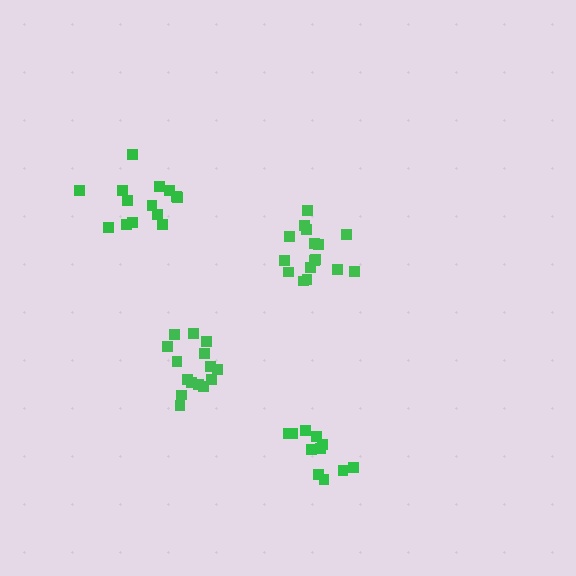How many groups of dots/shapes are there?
There are 4 groups.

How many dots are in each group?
Group 1: 11 dots, Group 2: 14 dots, Group 3: 16 dots, Group 4: 15 dots (56 total).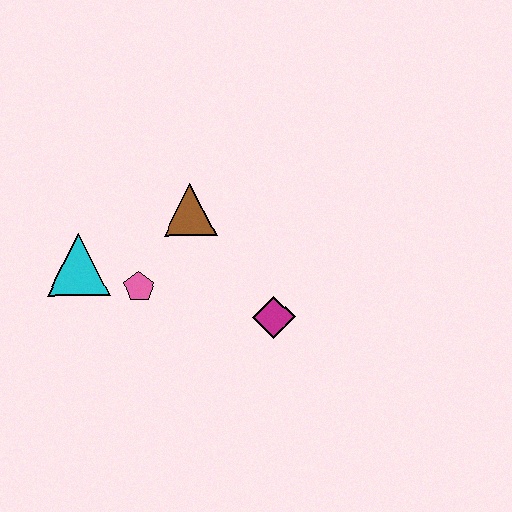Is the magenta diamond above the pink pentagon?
No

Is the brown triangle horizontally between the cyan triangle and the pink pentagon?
No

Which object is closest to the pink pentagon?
The cyan triangle is closest to the pink pentagon.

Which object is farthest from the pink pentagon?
The magenta diamond is farthest from the pink pentagon.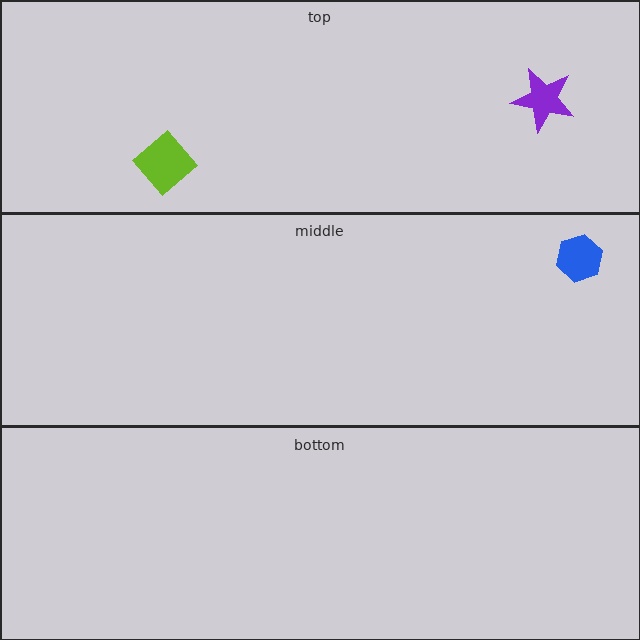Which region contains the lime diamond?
The top region.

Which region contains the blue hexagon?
The middle region.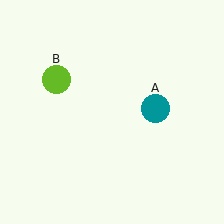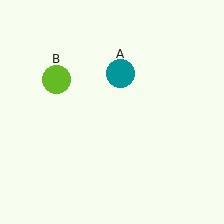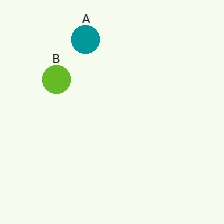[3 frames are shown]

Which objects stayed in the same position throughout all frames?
Lime circle (object B) remained stationary.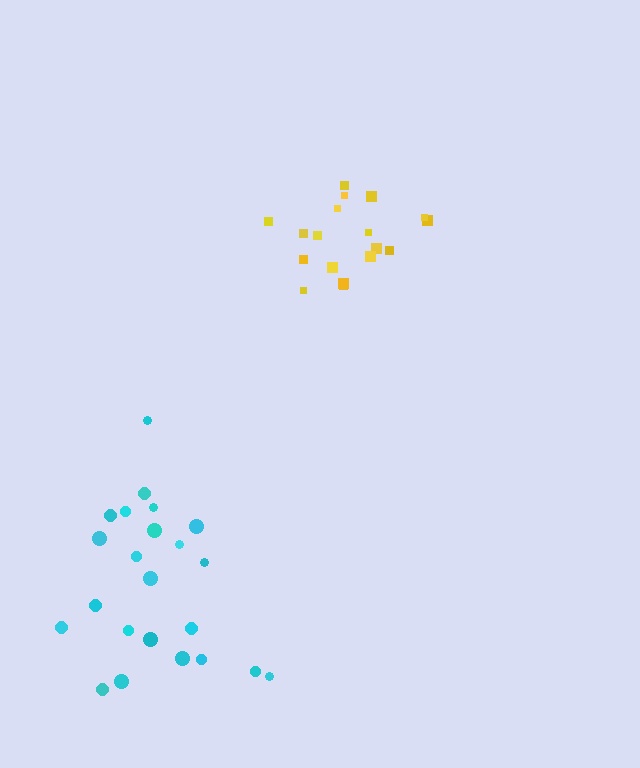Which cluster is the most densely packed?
Yellow.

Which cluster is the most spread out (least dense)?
Cyan.